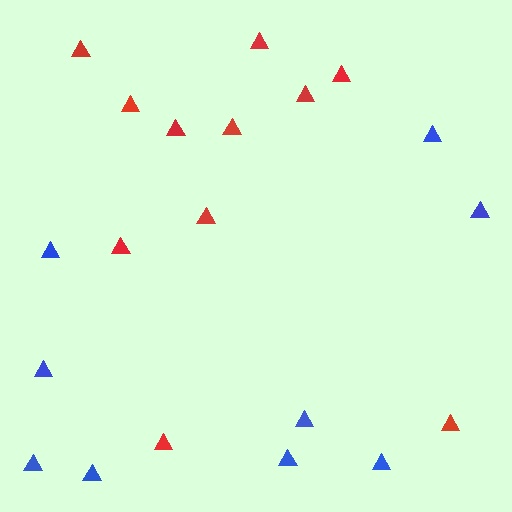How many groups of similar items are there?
There are 2 groups: one group of blue triangles (9) and one group of red triangles (11).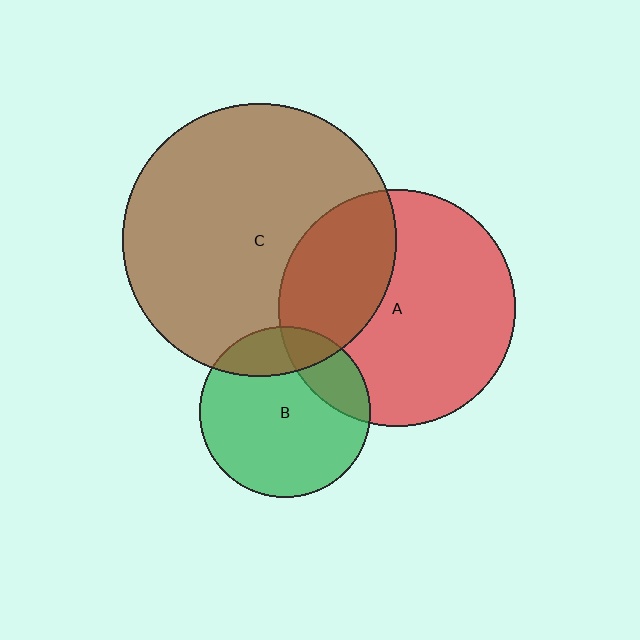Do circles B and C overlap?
Yes.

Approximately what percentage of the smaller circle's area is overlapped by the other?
Approximately 20%.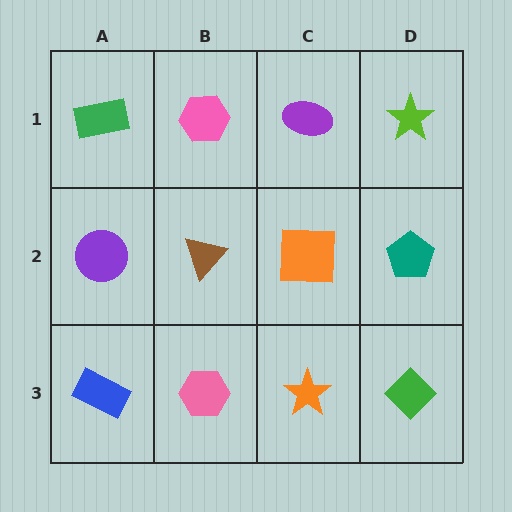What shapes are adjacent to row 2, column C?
A purple ellipse (row 1, column C), an orange star (row 3, column C), a brown triangle (row 2, column B), a teal pentagon (row 2, column D).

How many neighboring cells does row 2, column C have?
4.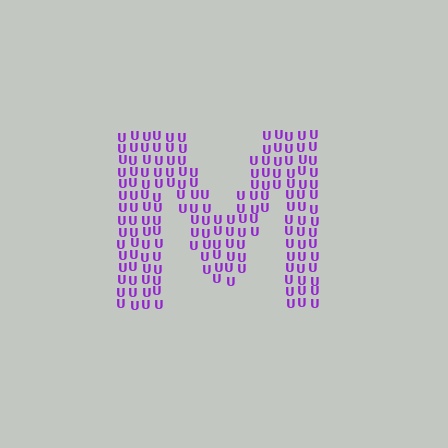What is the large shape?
The large shape is the letter M.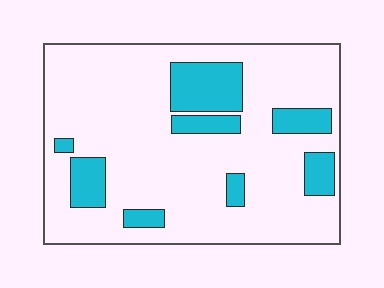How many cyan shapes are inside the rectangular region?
8.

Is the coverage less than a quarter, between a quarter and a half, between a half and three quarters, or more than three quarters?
Less than a quarter.